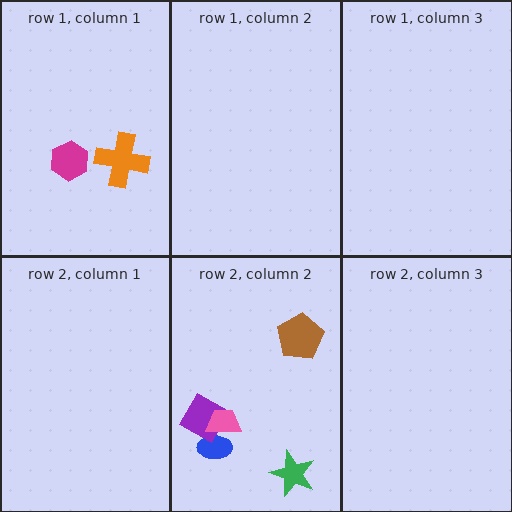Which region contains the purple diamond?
The row 2, column 2 region.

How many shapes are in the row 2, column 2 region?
5.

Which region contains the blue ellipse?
The row 2, column 2 region.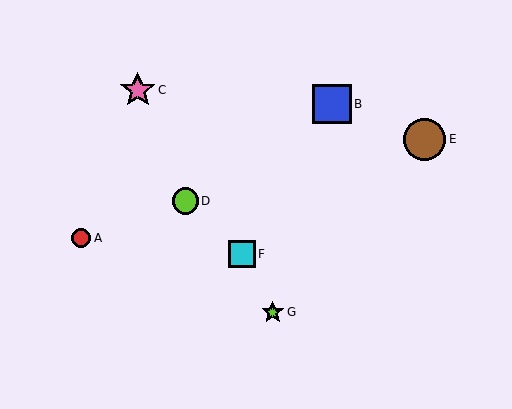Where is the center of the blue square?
The center of the blue square is at (332, 104).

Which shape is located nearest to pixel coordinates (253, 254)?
The cyan square (labeled F) at (242, 254) is nearest to that location.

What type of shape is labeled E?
Shape E is a brown circle.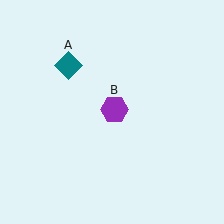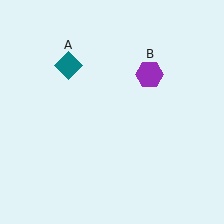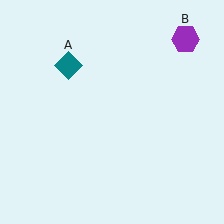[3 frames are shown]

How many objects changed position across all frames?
1 object changed position: purple hexagon (object B).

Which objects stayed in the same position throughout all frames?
Teal diamond (object A) remained stationary.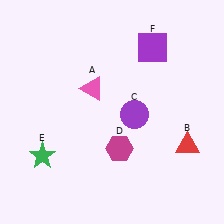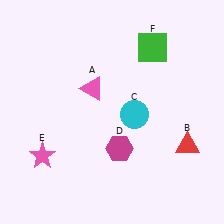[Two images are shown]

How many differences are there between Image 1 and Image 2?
There are 3 differences between the two images.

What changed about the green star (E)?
In Image 1, E is green. In Image 2, it changed to pink.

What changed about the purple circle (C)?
In Image 1, C is purple. In Image 2, it changed to cyan.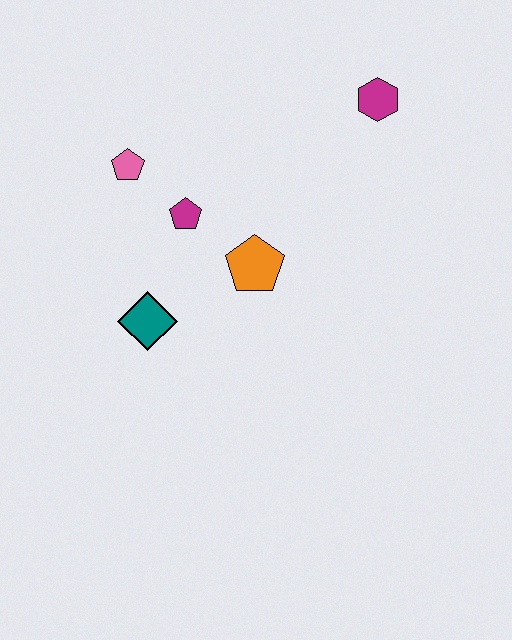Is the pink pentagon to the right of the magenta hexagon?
No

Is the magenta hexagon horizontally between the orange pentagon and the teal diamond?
No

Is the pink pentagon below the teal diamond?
No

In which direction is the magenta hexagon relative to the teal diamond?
The magenta hexagon is to the right of the teal diamond.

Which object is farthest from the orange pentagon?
The magenta hexagon is farthest from the orange pentagon.